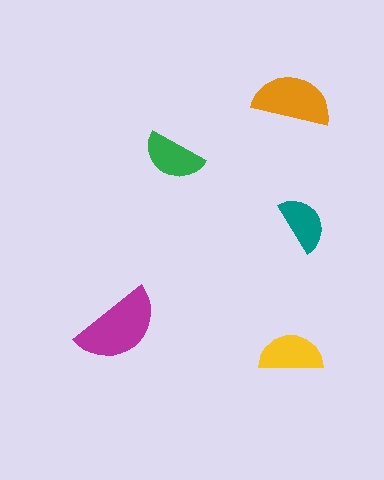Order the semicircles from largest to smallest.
the magenta one, the orange one, the yellow one, the green one, the teal one.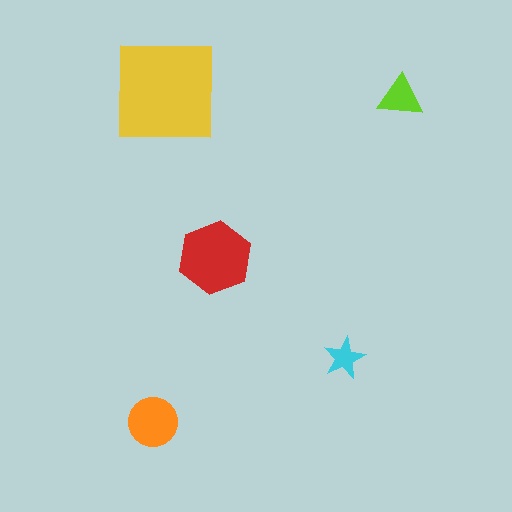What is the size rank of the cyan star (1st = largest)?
5th.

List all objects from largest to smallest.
The yellow square, the red hexagon, the orange circle, the lime triangle, the cyan star.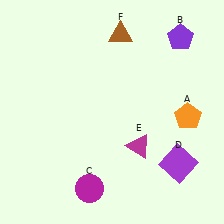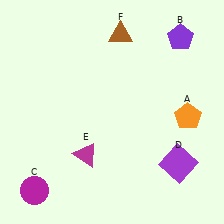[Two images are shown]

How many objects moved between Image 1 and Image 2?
2 objects moved between the two images.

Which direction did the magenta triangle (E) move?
The magenta triangle (E) moved left.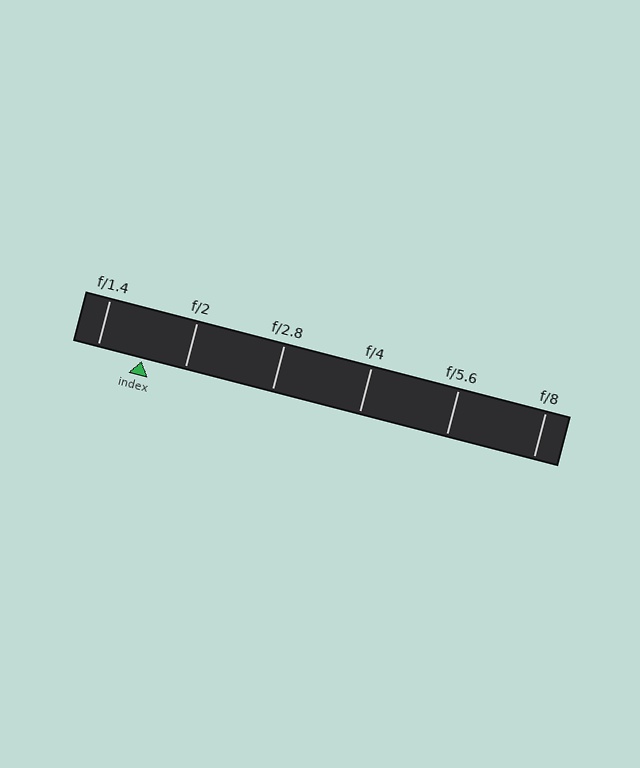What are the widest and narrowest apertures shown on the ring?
The widest aperture shown is f/1.4 and the narrowest is f/8.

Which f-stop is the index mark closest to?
The index mark is closest to f/2.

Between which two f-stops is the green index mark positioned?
The index mark is between f/1.4 and f/2.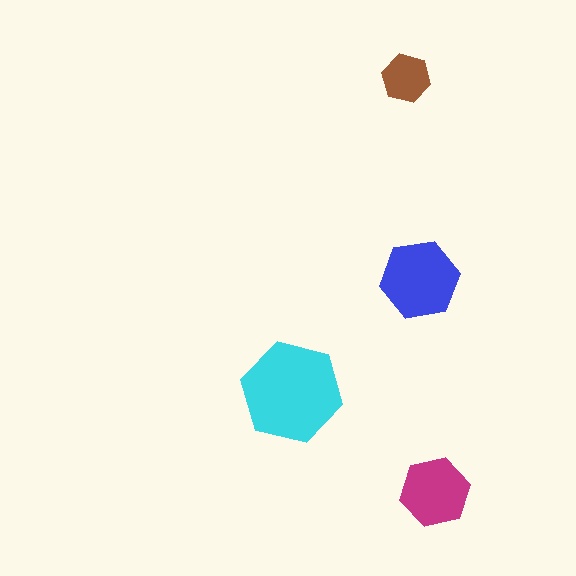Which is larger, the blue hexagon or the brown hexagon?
The blue one.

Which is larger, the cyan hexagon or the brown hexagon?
The cyan one.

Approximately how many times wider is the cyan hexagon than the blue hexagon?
About 1.5 times wider.